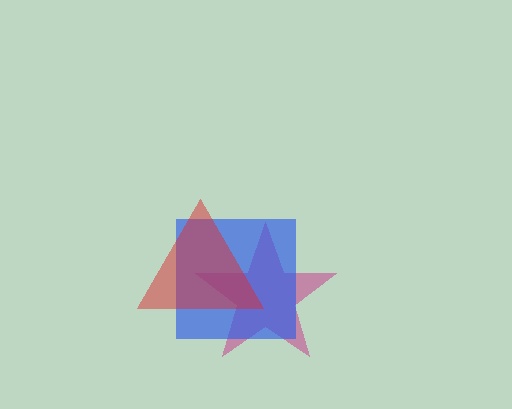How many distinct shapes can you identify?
There are 3 distinct shapes: a magenta star, a blue square, a red triangle.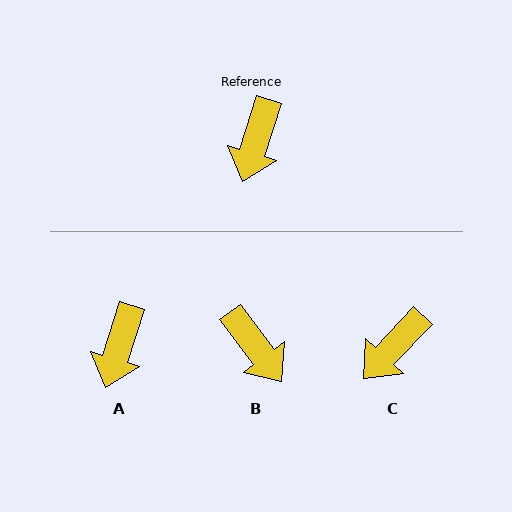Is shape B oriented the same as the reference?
No, it is off by about 54 degrees.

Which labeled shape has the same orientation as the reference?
A.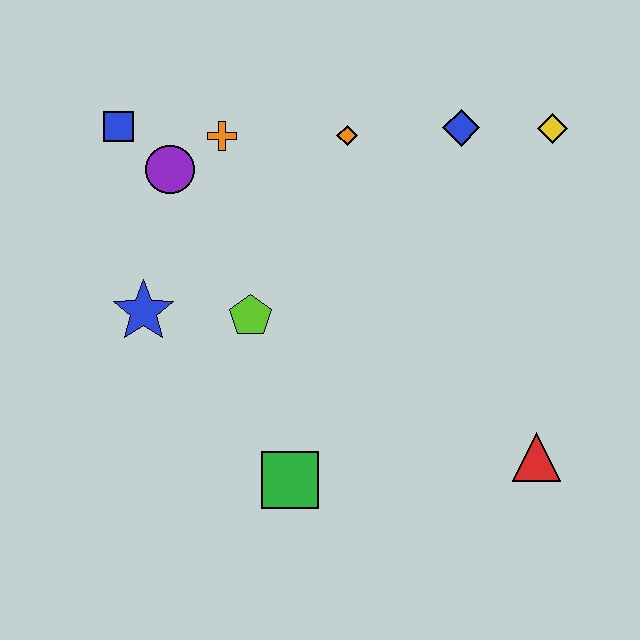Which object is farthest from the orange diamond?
The red triangle is farthest from the orange diamond.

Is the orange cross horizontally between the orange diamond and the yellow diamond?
No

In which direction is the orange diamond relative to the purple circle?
The orange diamond is to the right of the purple circle.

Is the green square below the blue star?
Yes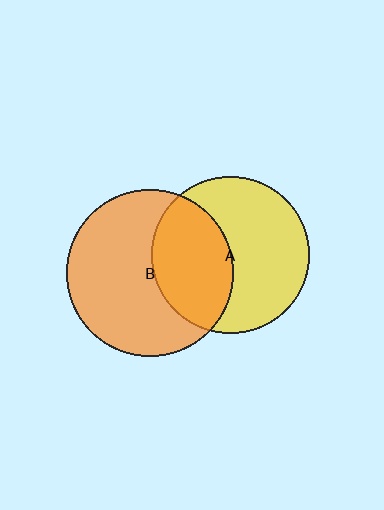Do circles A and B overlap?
Yes.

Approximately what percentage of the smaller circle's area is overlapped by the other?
Approximately 40%.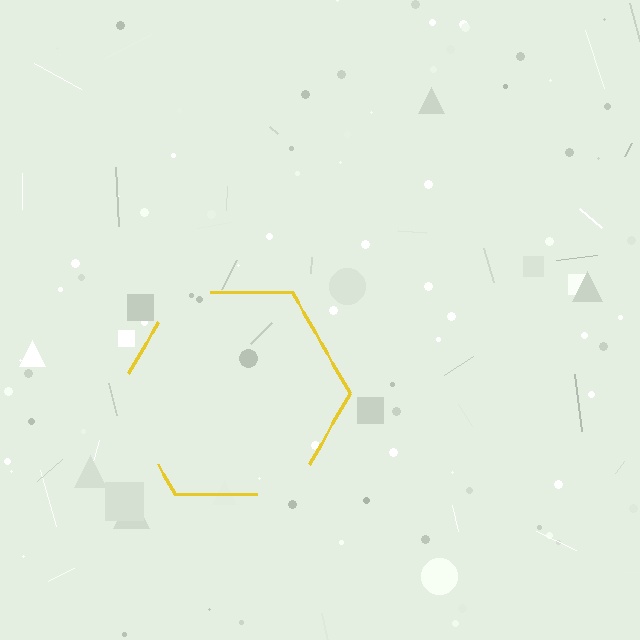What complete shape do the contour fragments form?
The contour fragments form a hexagon.